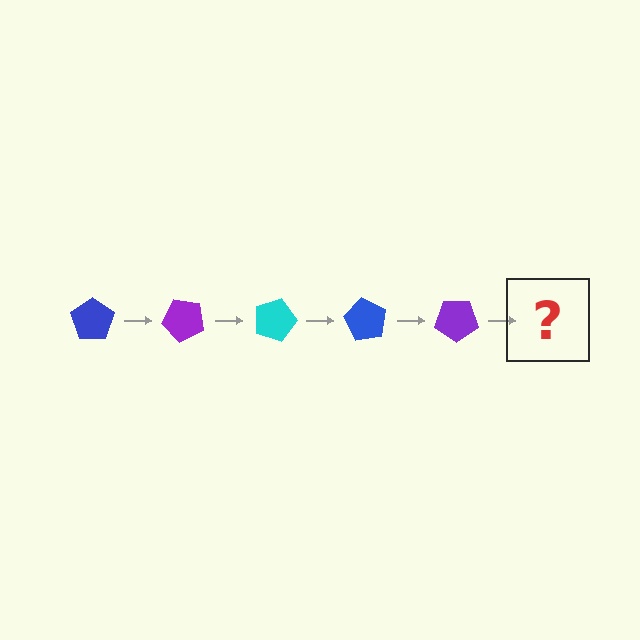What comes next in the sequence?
The next element should be a cyan pentagon, rotated 225 degrees from the start.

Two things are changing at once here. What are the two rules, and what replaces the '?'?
The two rules are that it rotates 45 degrees each step and the color cycles through blue, purple, and cyan. The '?' should be a cyan pentagon, rotated 225 degrees from the start.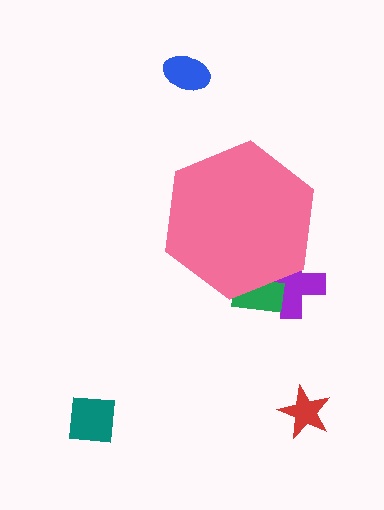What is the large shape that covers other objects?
A pink hexagon.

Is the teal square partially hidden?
No, the teal square is fully visible.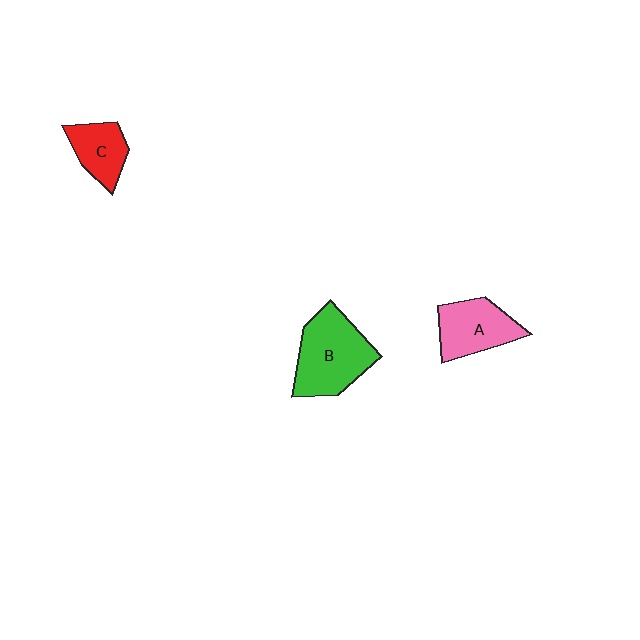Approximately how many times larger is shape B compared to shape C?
Approximately 1.9 times.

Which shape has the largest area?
Shape B (green).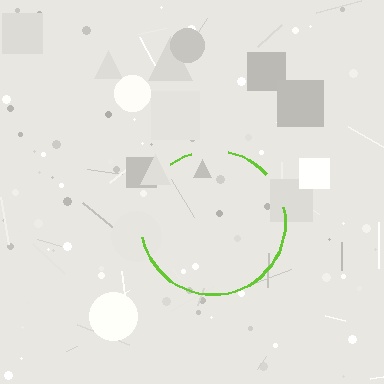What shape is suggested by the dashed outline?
The dashed outline suggests a circle.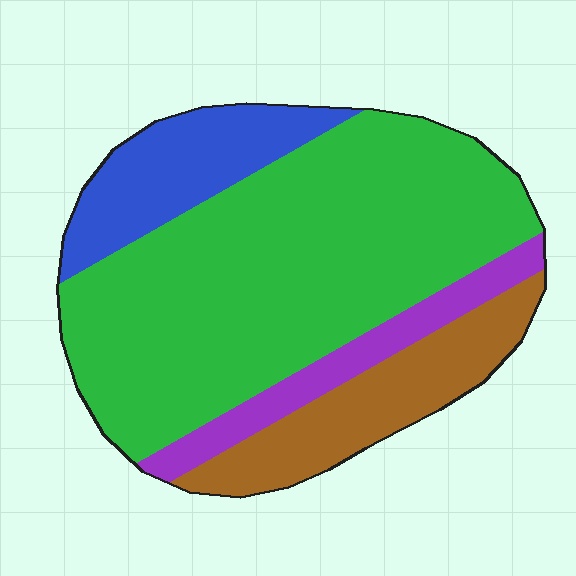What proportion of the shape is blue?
Blue covers roughly 15% of the shape.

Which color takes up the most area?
Green, at roughly 60%.